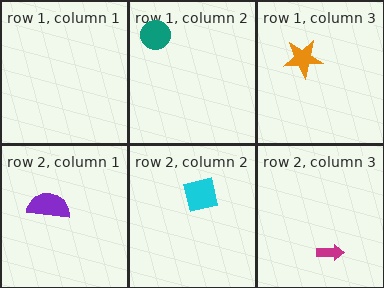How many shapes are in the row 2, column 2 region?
1.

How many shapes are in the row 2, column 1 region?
1.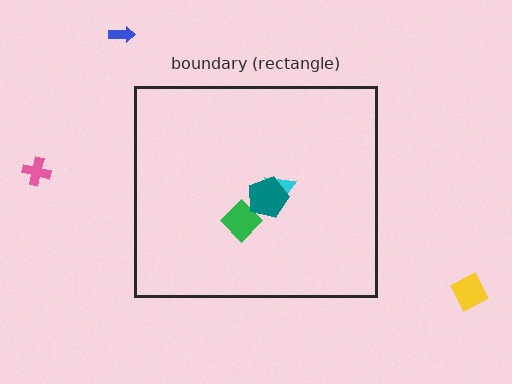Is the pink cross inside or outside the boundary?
Outside.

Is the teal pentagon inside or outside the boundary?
Inside.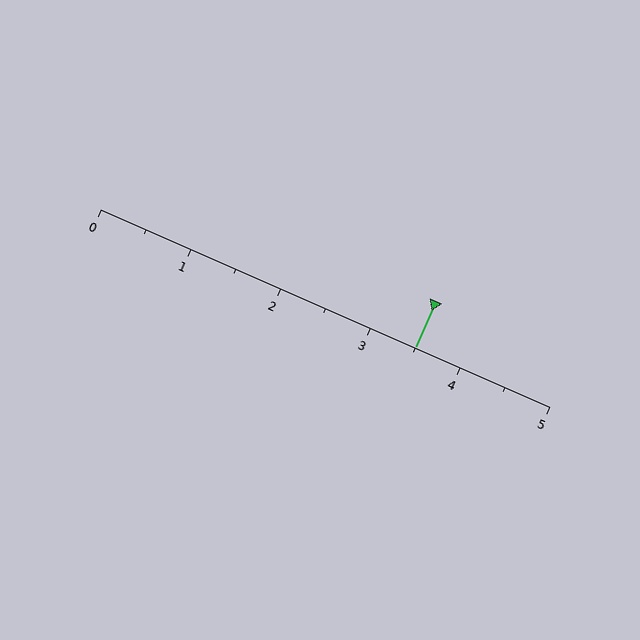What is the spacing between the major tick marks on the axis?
The major ticks are spaced 1 apart.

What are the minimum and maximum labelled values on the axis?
The axis runs from 0 to 5.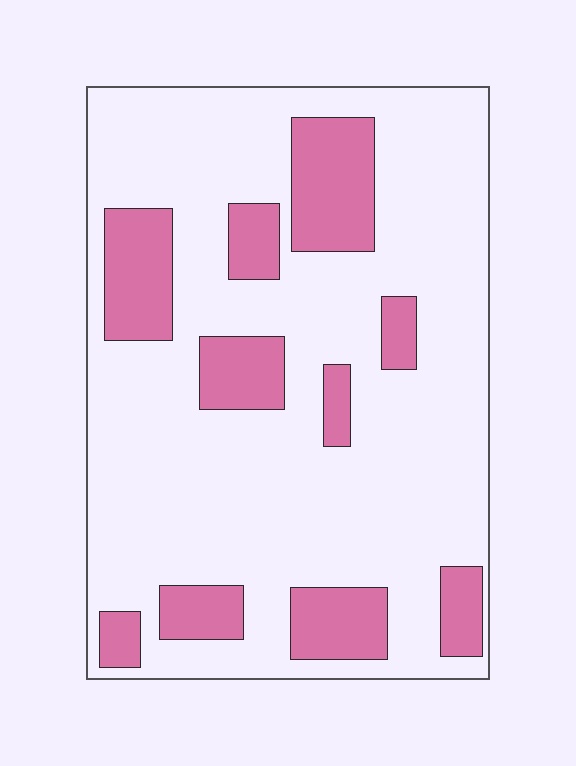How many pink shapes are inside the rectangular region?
10.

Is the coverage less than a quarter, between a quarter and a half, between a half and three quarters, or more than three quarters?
Less than a quarter.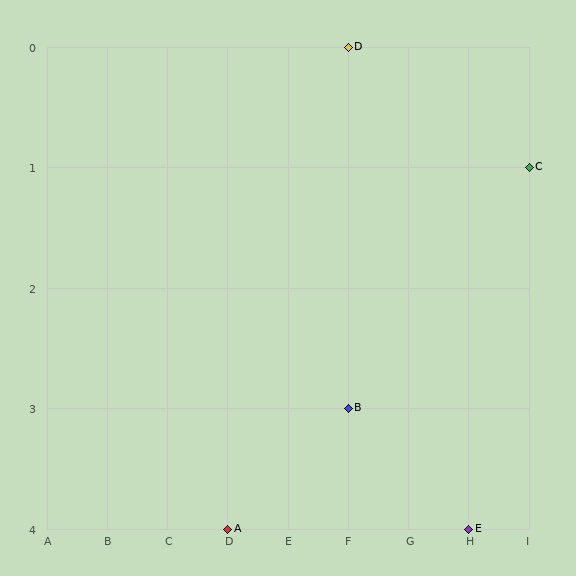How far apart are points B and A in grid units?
Points B and A are 2 columns and 1 row apart (about 2.2 grid units diagonally).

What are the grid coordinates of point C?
Point C is at grid coordinates (I, 1).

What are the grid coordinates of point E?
Point E is at grid coordinates (H, 4).